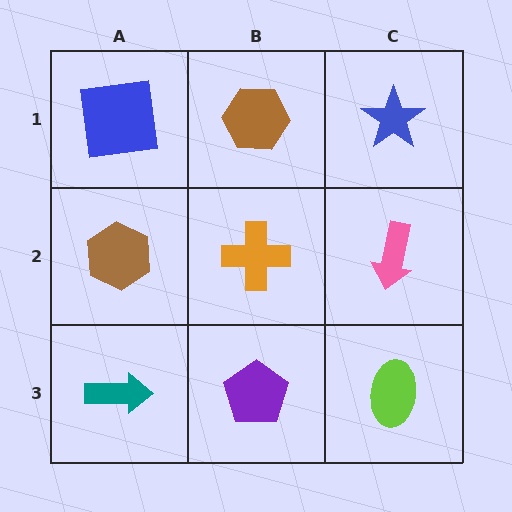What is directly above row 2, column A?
A blue square.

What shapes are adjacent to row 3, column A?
A brown hexagon (row 2, column A), a purple pentagon (row 3, column B).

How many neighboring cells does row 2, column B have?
4.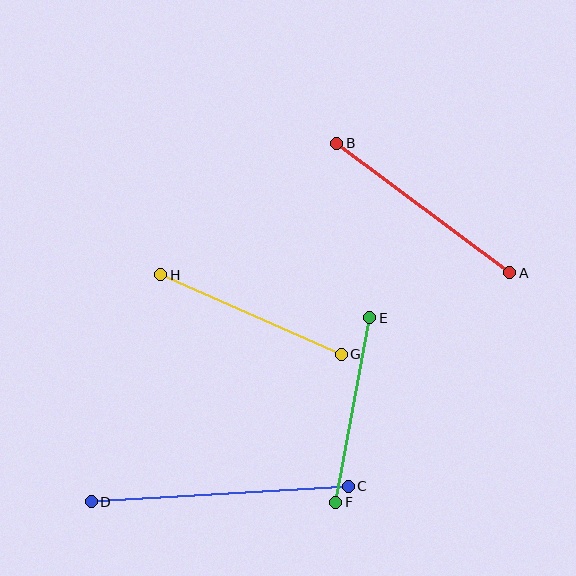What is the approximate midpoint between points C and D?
The midpoint is at approximately (220, 494) pixels.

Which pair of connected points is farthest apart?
Points C and D are farthest apart.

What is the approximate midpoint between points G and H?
The midpoint is at approximately (251, 315) pixels.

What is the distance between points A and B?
The distance is approximately 217 pixels.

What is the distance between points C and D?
The distance is approximately 258 pixels.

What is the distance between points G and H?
The distance is approximately 197 pixels.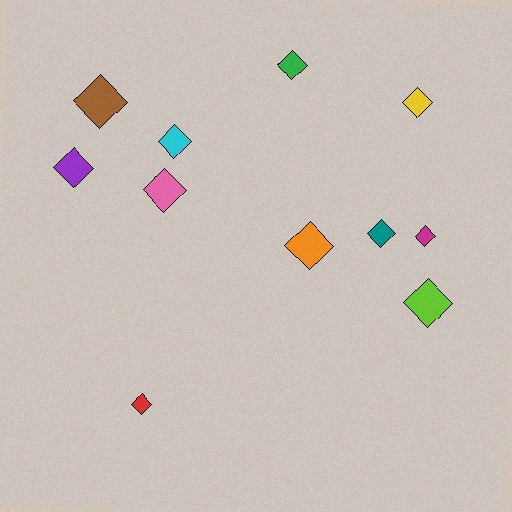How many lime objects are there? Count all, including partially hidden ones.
There is 1 lime object.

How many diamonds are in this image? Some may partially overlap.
There are 11 diamonds.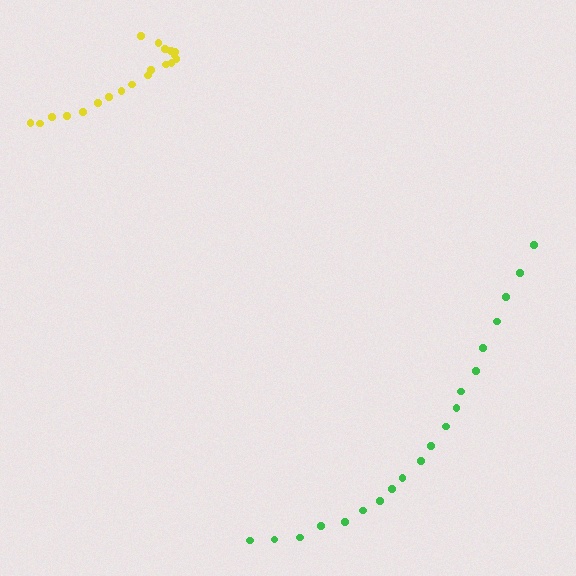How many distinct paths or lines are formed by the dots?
There are 2 distinct paths.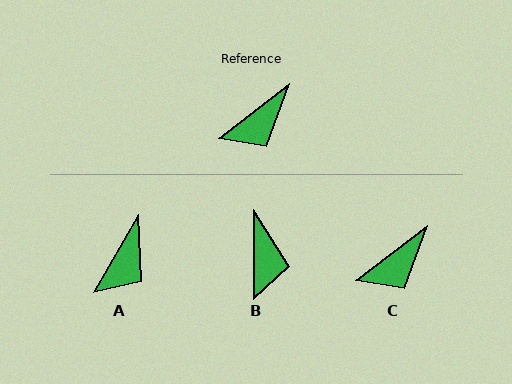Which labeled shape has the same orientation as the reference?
C.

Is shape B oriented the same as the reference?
No, it is off by about 52 degrees.